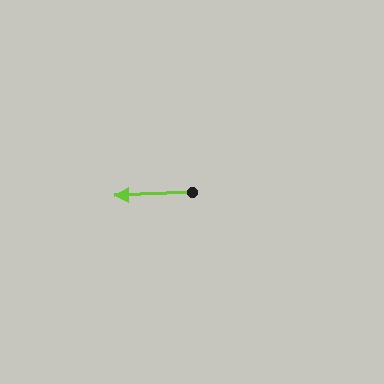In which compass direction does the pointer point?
West.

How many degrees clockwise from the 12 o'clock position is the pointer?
Approximately 267 degrees.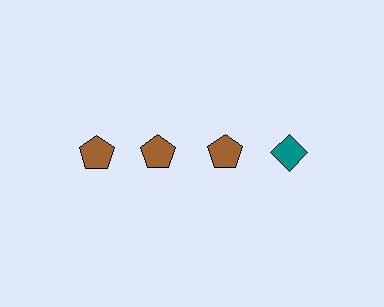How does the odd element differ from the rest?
It differs in both color (teal instead of brown) and shape (diamond instead of pentagon).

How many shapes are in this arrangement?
There are 4 shapes arranged in a grid pattern.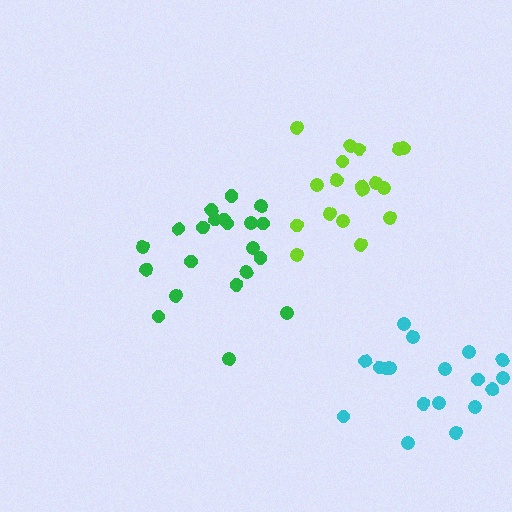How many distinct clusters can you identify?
There are 3 distinct clusters.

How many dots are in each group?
Group 1: 21 dots, Group 2: 18 dots, Group 3: 18 dots (57 total).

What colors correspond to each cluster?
The clusters are colored: green, lime, cyan.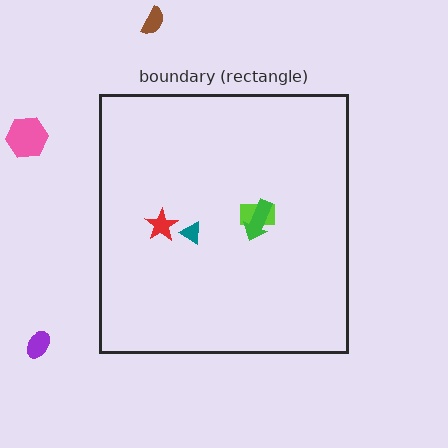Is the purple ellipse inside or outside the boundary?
Outside.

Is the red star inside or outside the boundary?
Inside.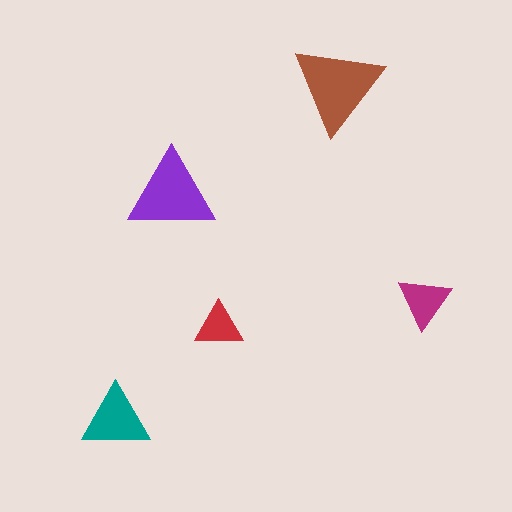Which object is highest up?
The brown triangle is topmost.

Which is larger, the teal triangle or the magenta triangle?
The teal one.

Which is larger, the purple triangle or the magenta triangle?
The purple one.